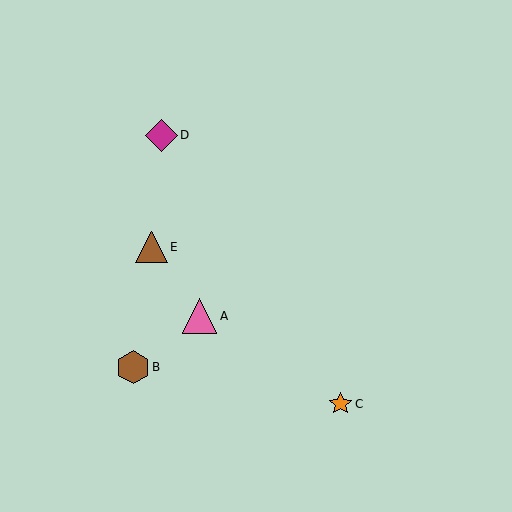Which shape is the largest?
The pink triangle (labeled A) is the largest.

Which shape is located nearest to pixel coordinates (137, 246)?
The brown triangle (labeled E) at (151, 247) is nearest to that location.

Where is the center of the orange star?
The center of the orange star is at (341, 404).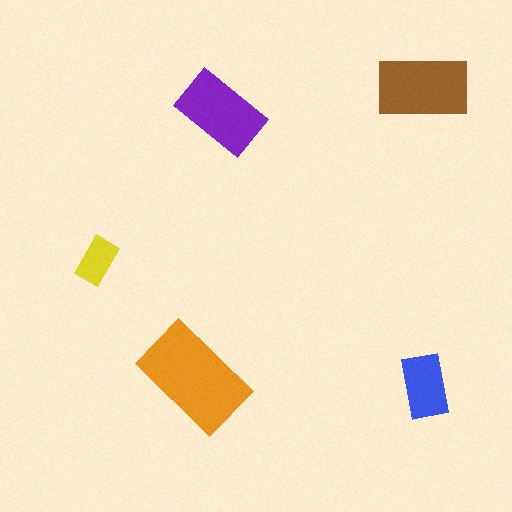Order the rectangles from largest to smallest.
the orange one, the brown one, the purple one, the blue one, the yellow one.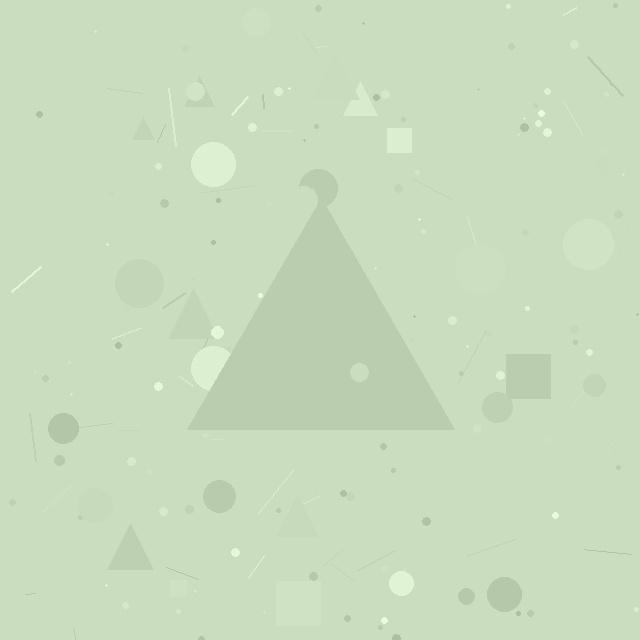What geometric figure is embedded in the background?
A triangle is embedded in the background.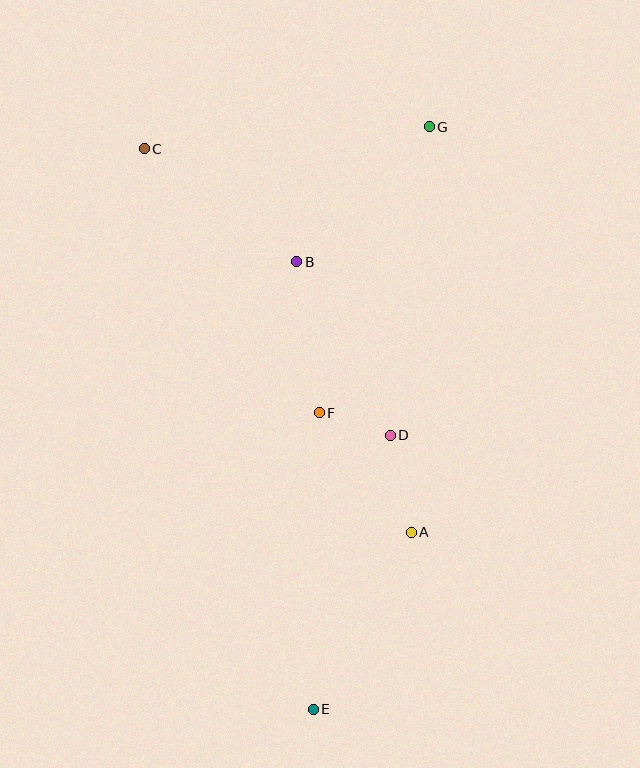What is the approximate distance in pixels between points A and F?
The distance between A and F is approximately 151 pixels.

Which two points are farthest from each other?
Points E and G are farthest from each other.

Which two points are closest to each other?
Points D and F are closest to each other.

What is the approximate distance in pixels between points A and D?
The distance between A and D is approximately 99 pixels.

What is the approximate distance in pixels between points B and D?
The distance between B and D is approximately 197 pixels.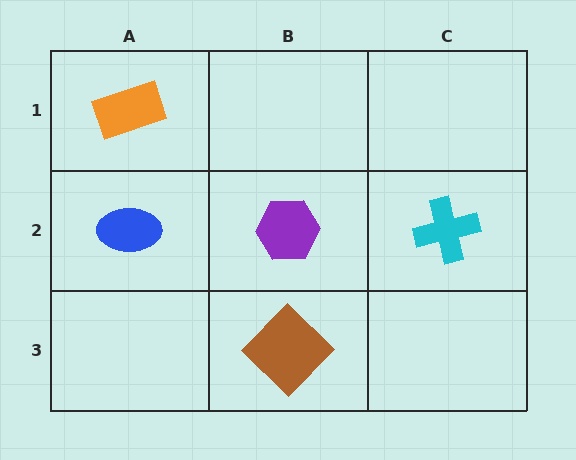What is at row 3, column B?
A brown diamond.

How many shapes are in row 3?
1 shape.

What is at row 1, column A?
An orange rectangle.